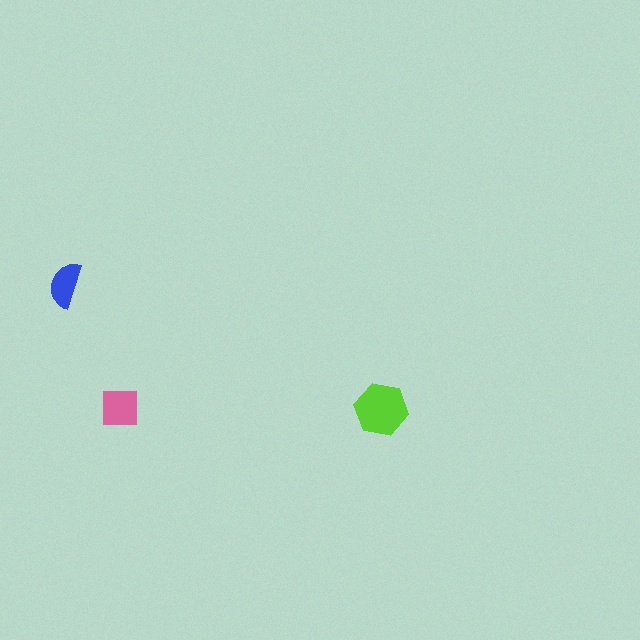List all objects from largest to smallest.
The lime hexagon, the pink square, the blue semicircle.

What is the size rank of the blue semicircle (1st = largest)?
3rd.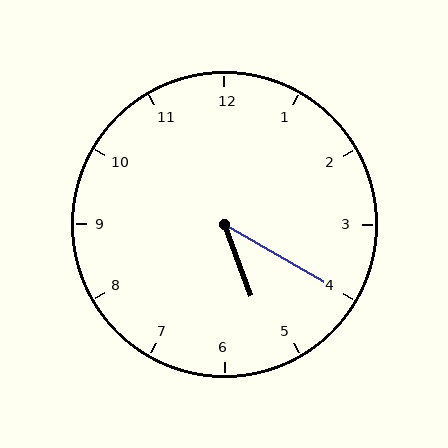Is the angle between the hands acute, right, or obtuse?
It is acute.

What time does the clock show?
5:20.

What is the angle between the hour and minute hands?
Approximately 40 degrees.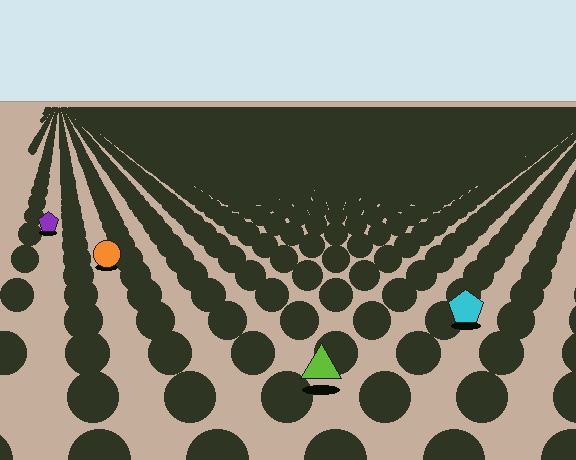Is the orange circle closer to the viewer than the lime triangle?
No. The lime triangle is closer — you can tell from the texture gradient: the ground texture is coarser near it.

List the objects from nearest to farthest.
From nearest to farthest: the lime triangle, the cyan pentagon, the orange circle, the purple pentagon.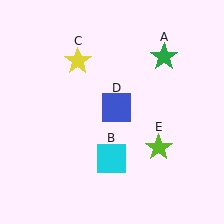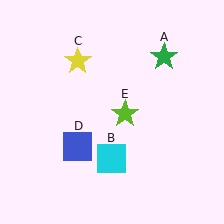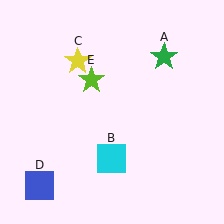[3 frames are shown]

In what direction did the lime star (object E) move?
The lime star (object E) moved up and to the left.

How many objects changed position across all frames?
2 objects changed position: blue square (object D), lime star (object E).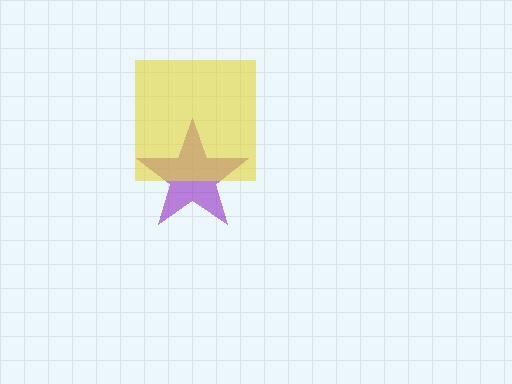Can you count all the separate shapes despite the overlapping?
Yes, there are 2 separate shapes.